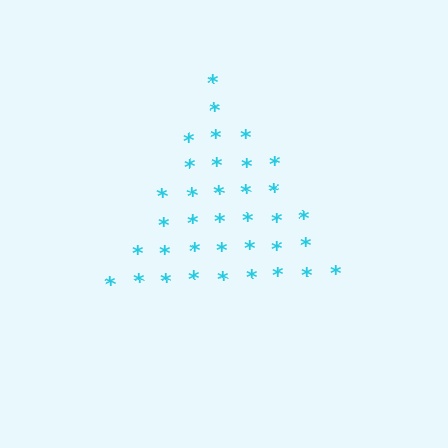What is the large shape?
The large shape is a triangle.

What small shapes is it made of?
It is made of small asterisks.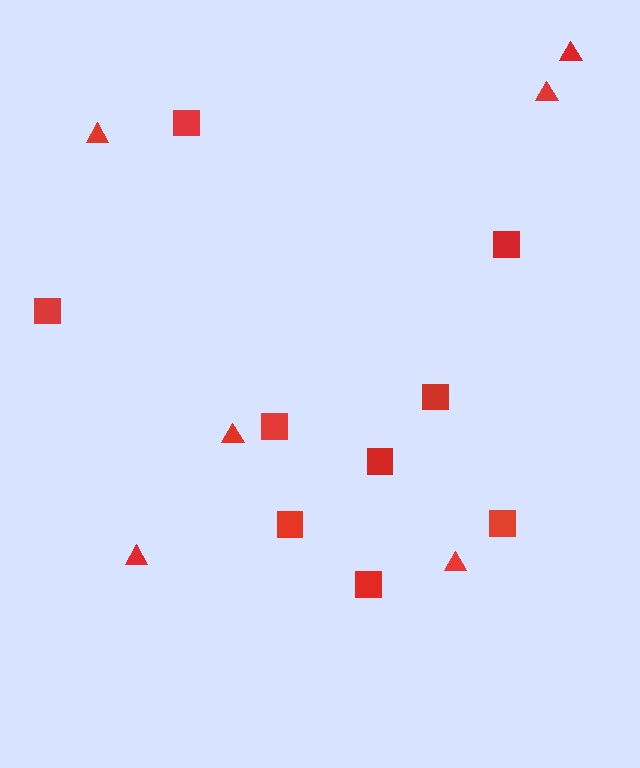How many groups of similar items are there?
There are 2 groups: one group of squares (9) and one group of triangles (6).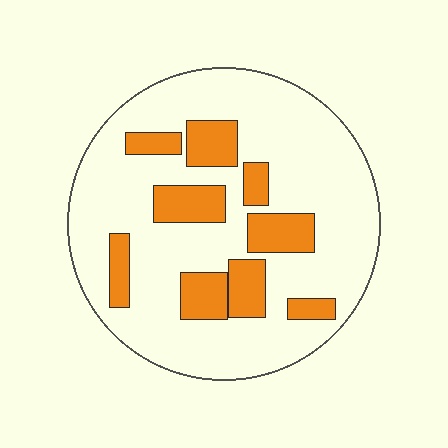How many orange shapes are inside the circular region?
9.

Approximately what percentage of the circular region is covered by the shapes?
Approximately 25%.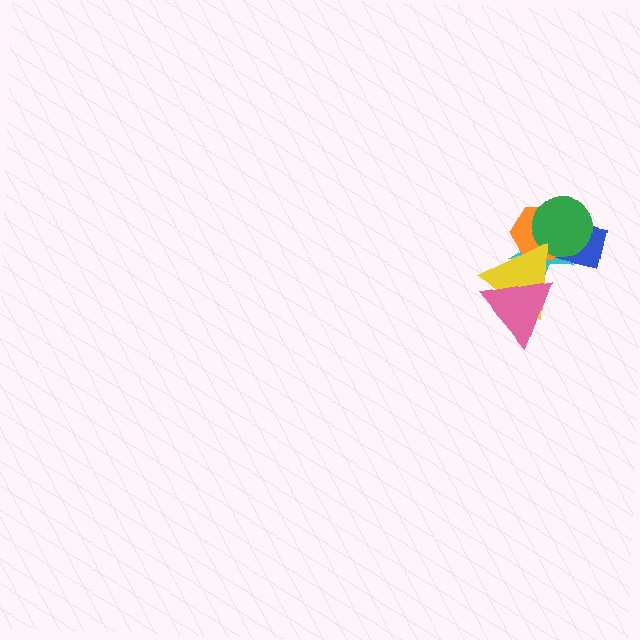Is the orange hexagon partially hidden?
Yes, it is partially covered by another shape.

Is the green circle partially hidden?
Yes, it is partially covered by another shape.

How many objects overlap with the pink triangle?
2 objects overlap with the pink triangle.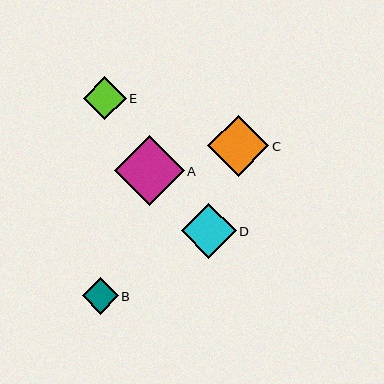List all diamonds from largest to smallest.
From largest to smallest: A, C, D, E, B.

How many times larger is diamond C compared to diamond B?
Diamond C is approximately 1.7 times the size of diamond B.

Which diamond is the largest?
Diamond A is the largest with a size of approximately 70 pixels.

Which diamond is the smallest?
Diamond B is the smallest with a size of approximately 36 pixels.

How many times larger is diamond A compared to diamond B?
Diamond A is approximately 1.9 times the size of diamond B.